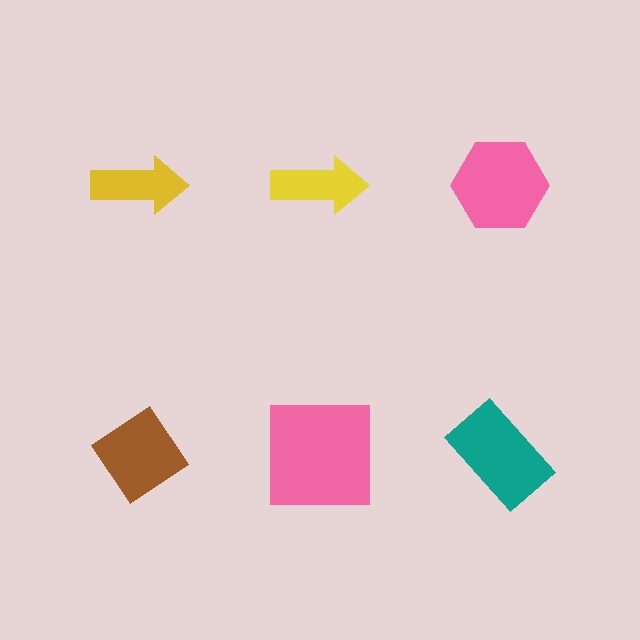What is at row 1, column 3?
A pink hexagon.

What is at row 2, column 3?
A teal rectangle.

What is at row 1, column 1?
A yellow arrow.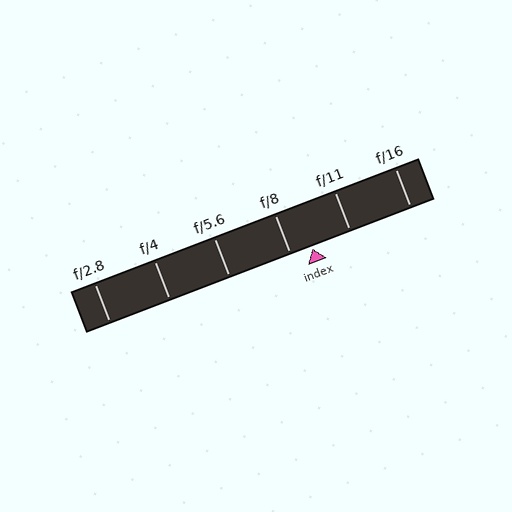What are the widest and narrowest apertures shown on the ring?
The widest aperture shown is f/2.8 and the narrowest is f/16.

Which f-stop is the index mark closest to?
The index mark is closest to f/8.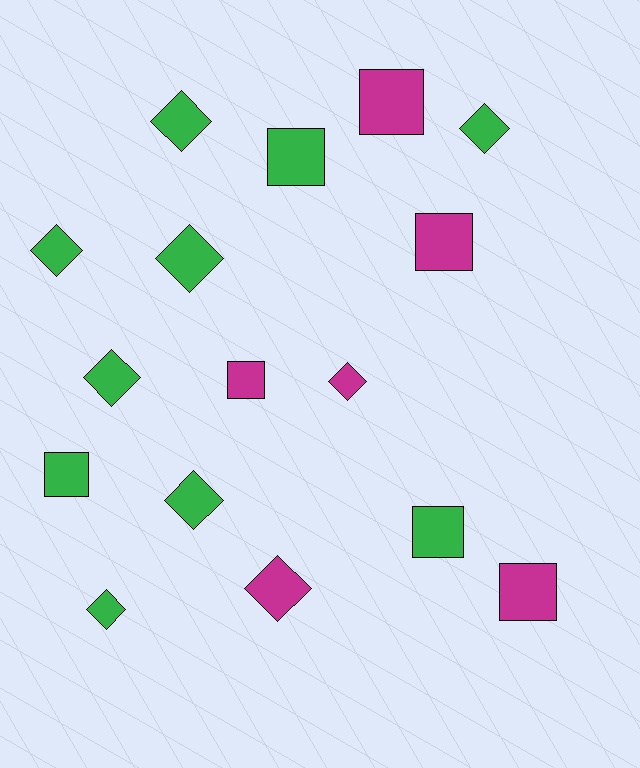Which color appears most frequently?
Green, with 10 objects.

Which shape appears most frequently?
Diamond, with 9 objects.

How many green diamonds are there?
There are 7 green diamonds.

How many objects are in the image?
There are 16 objects.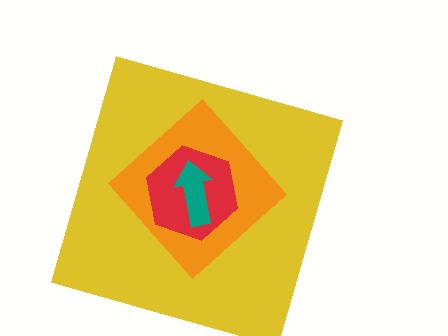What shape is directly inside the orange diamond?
The red hexagon.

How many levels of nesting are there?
4.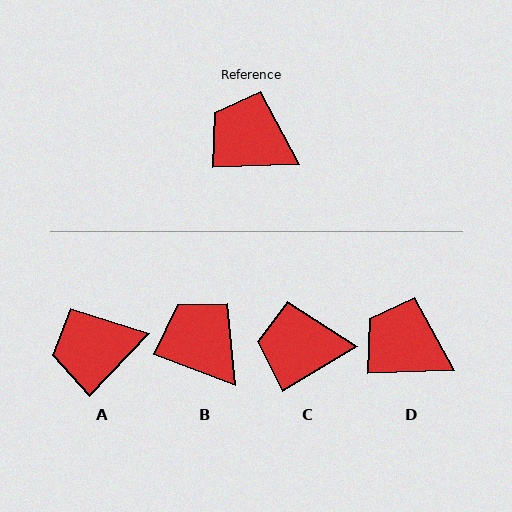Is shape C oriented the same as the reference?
No, it is off by about 29 degrees.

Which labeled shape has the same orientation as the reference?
D.